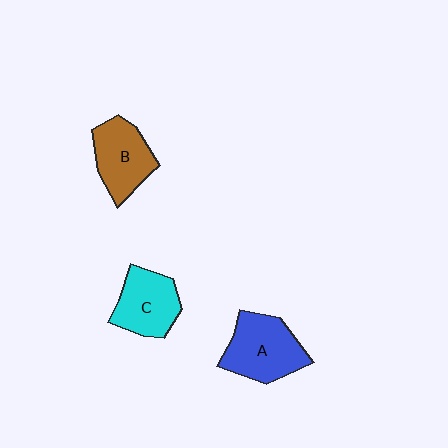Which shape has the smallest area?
Shape C (cyan).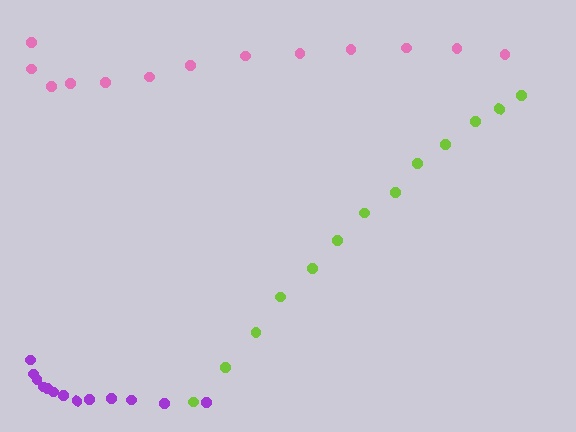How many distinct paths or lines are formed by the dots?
There are 3 distinct paths.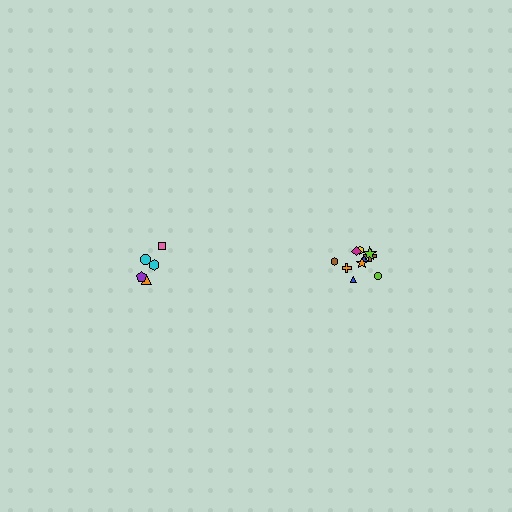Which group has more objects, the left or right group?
The right group.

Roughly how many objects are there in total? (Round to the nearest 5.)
Roughly 15 objects in total.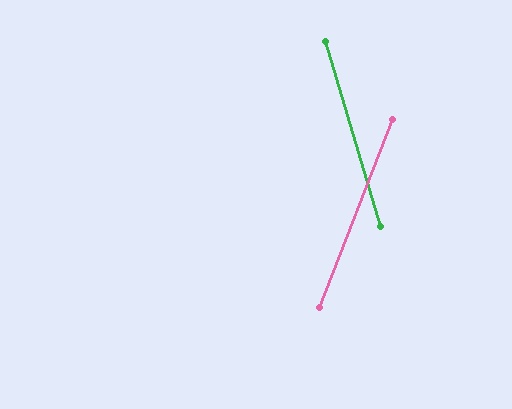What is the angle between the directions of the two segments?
Approximately 38 degrees.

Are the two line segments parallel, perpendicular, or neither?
Neither parallel nor perpendicular — they differ by about 38°.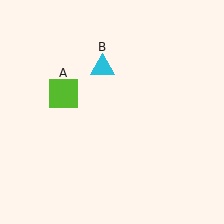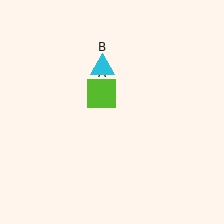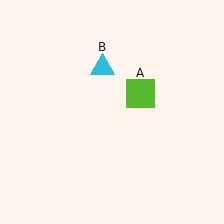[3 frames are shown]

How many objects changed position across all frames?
1 object changed position: lime square (object A).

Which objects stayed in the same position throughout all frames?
Cyan triangle (object B) remained stationary.